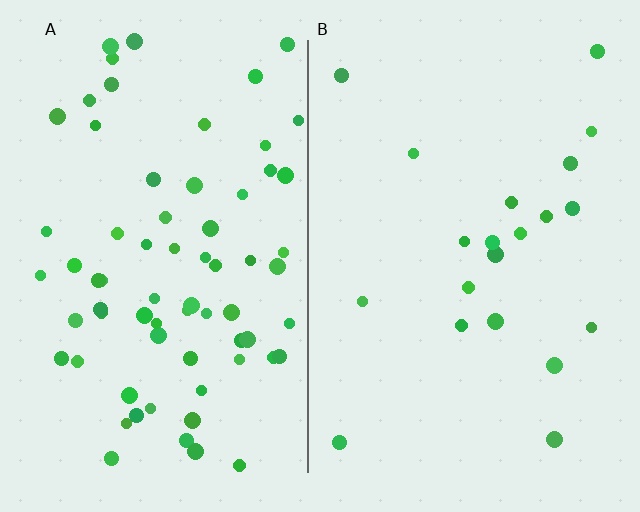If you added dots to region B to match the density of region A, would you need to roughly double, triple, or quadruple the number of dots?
Approximately triple.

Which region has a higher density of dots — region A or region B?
A (the left).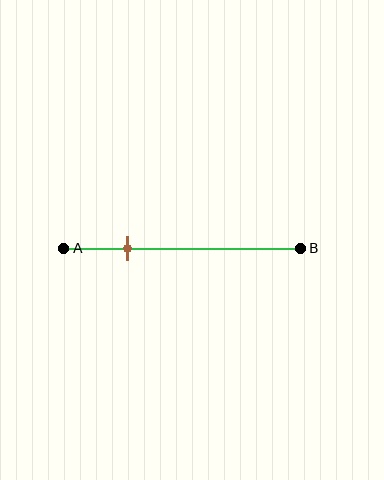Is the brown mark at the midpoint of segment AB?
No, the mark is at about 25% from A, not at the 50% midpoint.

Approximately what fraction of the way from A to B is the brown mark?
The brown mark is approximately 25% of the way from A to B.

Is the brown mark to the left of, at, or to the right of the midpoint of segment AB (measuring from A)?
The brown mark is to the left of the midpoint of segment AB.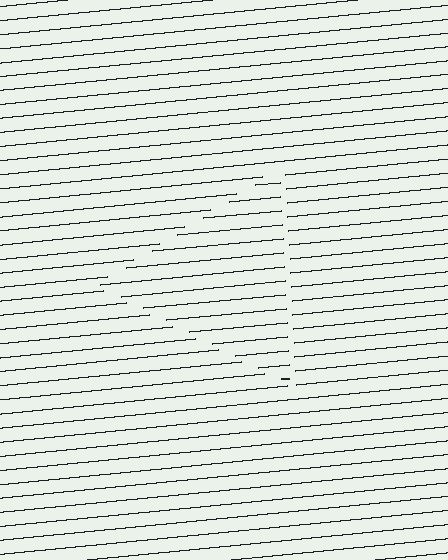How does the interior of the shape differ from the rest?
The interior of the shape contains the same grating, shifted by half a period — the contour is defined by the phase discontinuity where line-ends from the inner and outer gratings abut.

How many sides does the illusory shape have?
3 sides — the line-ends trace a triangle.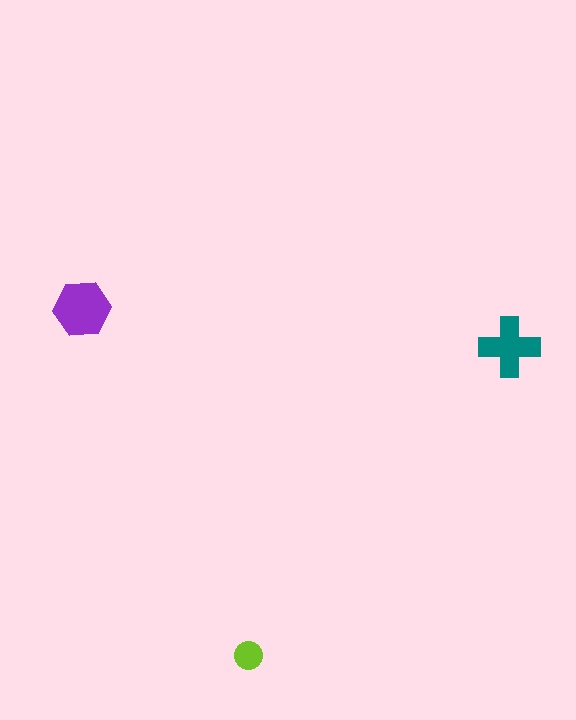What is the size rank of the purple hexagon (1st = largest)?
1st.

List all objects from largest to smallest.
The purple hexagon, the teal cross, the lime circle.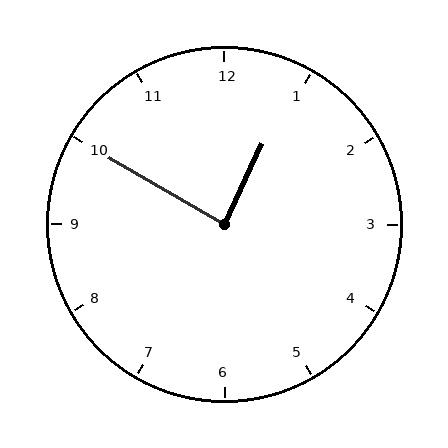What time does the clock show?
12:50.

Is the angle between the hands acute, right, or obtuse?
It is right.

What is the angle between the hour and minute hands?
Approximately 85 degrees.